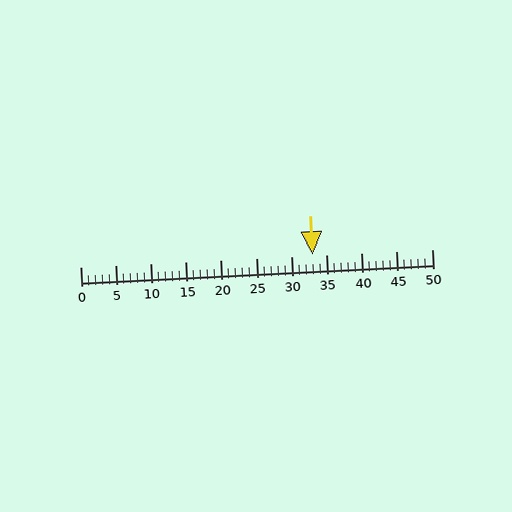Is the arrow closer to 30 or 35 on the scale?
The arrow is closer to 35.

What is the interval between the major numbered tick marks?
The major tick marks are spaced 5 units apart.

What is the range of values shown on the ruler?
The ruler shows values from 0 to 50.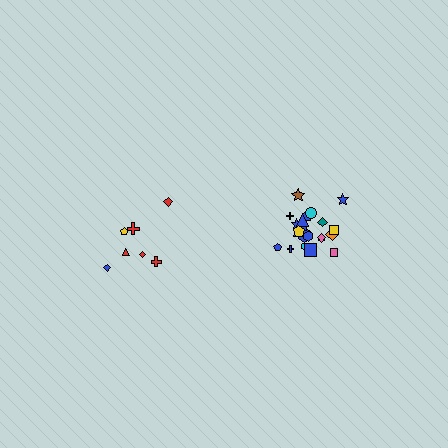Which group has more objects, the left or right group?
The right group.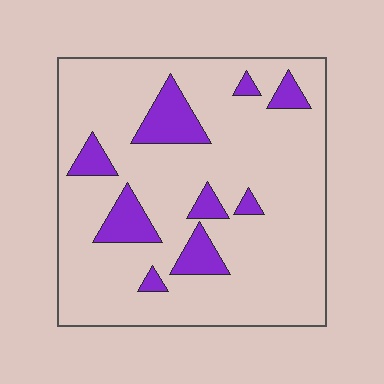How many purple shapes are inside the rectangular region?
9.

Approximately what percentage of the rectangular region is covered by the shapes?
Approximately 15%.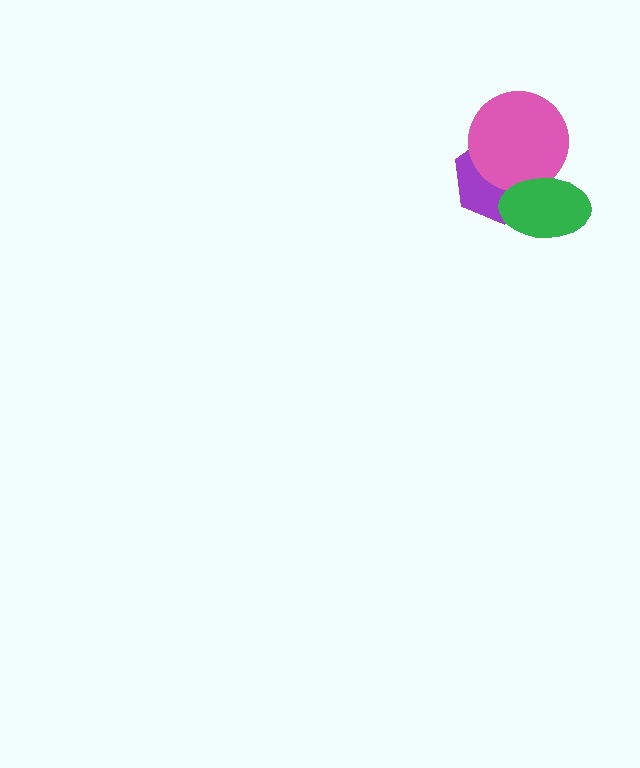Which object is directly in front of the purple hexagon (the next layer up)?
The pink circle is directly in front of the purple hexagon.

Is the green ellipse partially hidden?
No, no other shape covers it.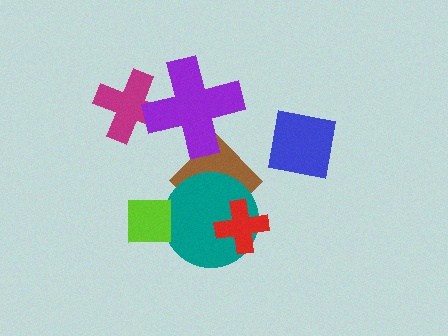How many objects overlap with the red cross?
2 objects overlap with the red cross.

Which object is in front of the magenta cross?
The purple cross is in front of the magenta cross.